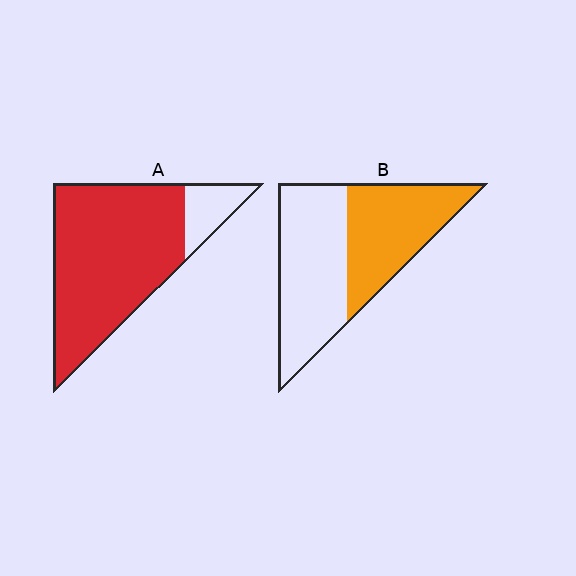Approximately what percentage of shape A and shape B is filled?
A is approximately 85% and B is approximately 45%.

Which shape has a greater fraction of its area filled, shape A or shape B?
Shape A.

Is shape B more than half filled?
No.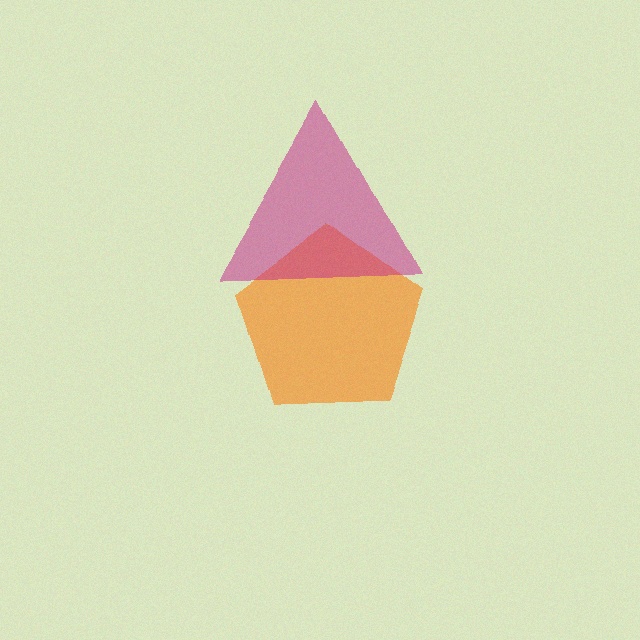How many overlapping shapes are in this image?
There are 2 overlapping shapes in the image.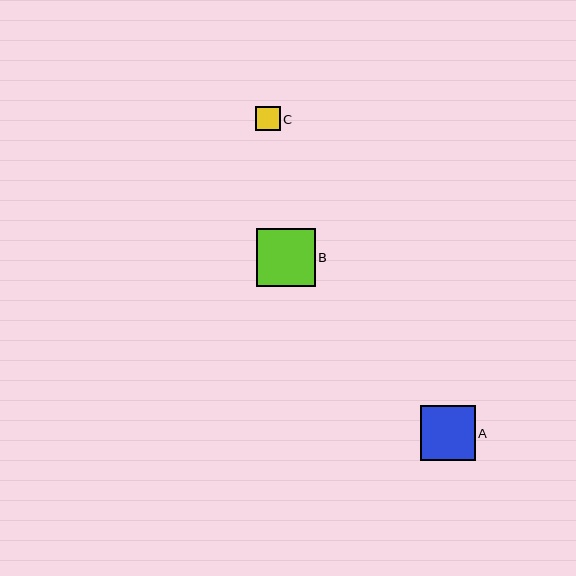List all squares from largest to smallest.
From largest to smallest: B, A, C.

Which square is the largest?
Square B is the largest with a size of approximately 58 pixels.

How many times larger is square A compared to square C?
Square A is approximately 2.2 times the size of square C.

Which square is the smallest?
Square C is the smallest with a size of approximately 25 pixels.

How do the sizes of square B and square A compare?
Square B and square A are approximately the same size.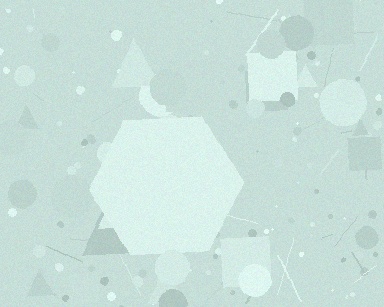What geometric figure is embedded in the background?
A hexagon is embedded in the background.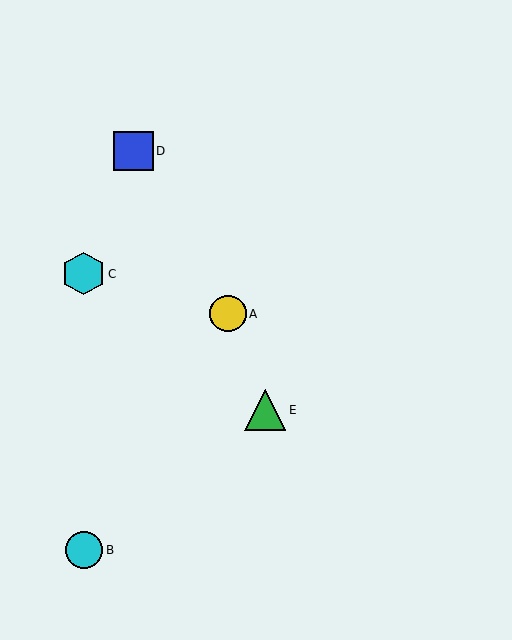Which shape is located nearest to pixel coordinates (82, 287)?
The cyan hexagon (labeled C) at (84, 274) is nearest to that location.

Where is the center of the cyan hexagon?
The center of the cyan hexagon is at (84, 274).